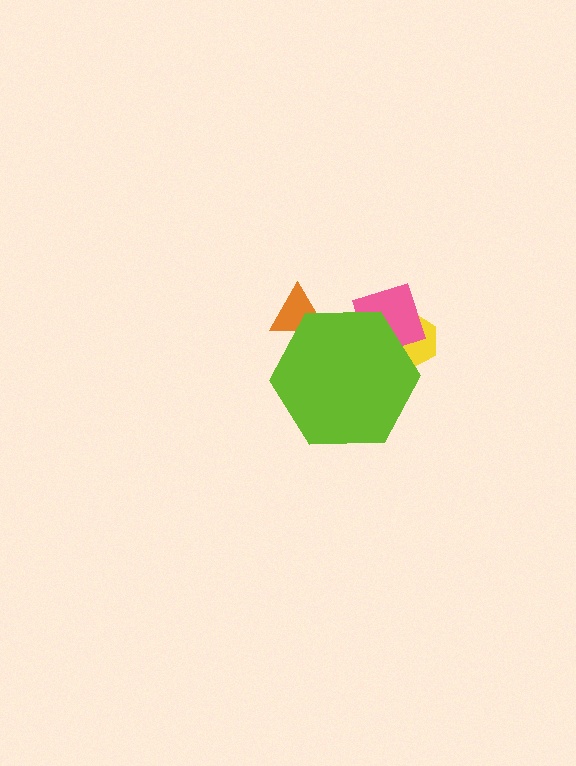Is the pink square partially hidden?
Yes, the pink square is partially hidden behind the lime hexagon.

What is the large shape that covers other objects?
A lime hexagon.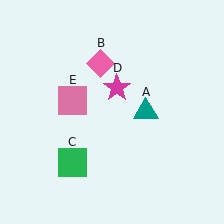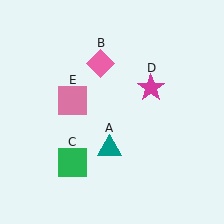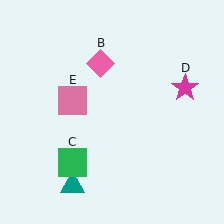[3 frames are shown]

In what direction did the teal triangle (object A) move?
The teal triangle (object A) moved down and to the left.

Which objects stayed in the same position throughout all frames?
Pink diamond (object B) and green square (object C) and pink square (object E) remained stationary.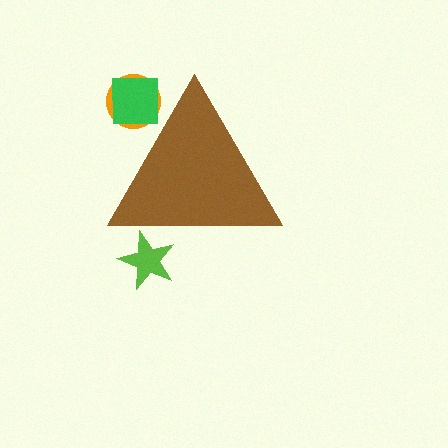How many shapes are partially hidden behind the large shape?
3 shapes are partially hidden.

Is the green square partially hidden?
Yes, the green square is partially hidden behind the brown triangle.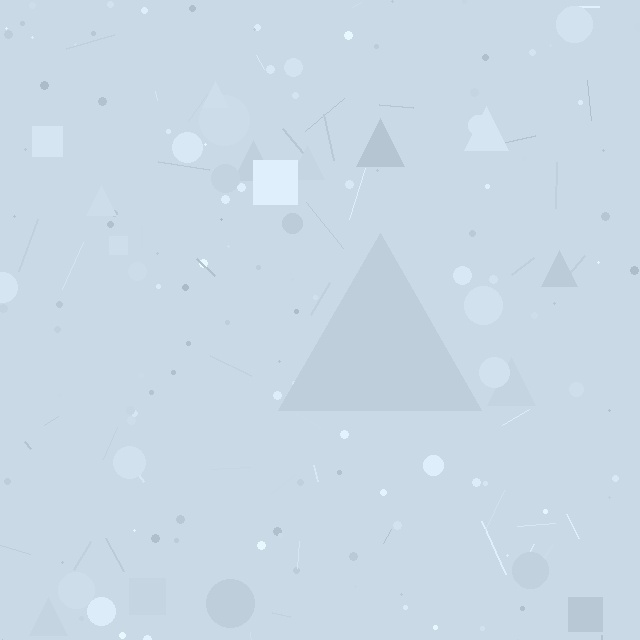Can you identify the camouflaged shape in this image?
The camouflaged shape is a triangle.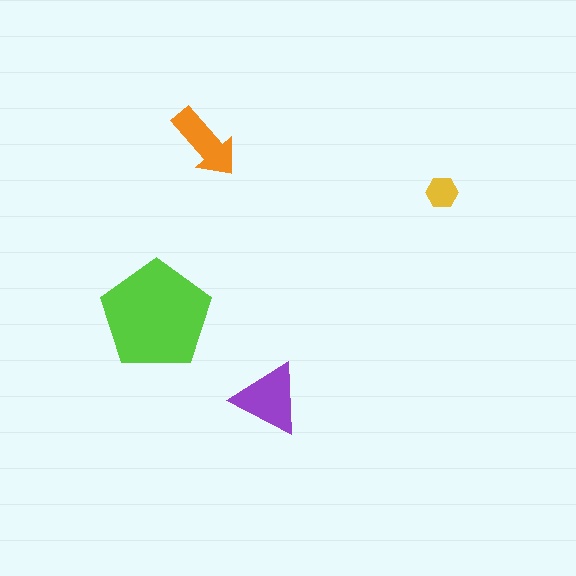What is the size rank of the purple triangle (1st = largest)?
2nd.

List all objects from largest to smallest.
The lime pentagon, the purple triangle, the orange arrow, the yellow hexagon.